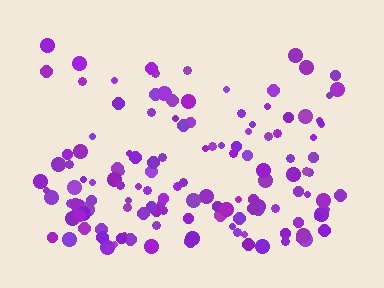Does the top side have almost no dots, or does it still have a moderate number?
Still a moderate number, just noticeably fewer than the bottom.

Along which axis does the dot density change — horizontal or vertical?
Vertical.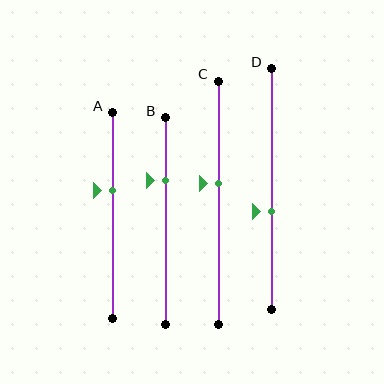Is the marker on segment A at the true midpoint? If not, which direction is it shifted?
No, the marker on segment A is shifted upward by about 13% of the segment length.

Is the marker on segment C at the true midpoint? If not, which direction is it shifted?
No, the marker on segment C is shifted upward by about 8% of the segment length.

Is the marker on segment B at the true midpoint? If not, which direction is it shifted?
No, the marker on segment B is shifted upward by about 20% of the segment length.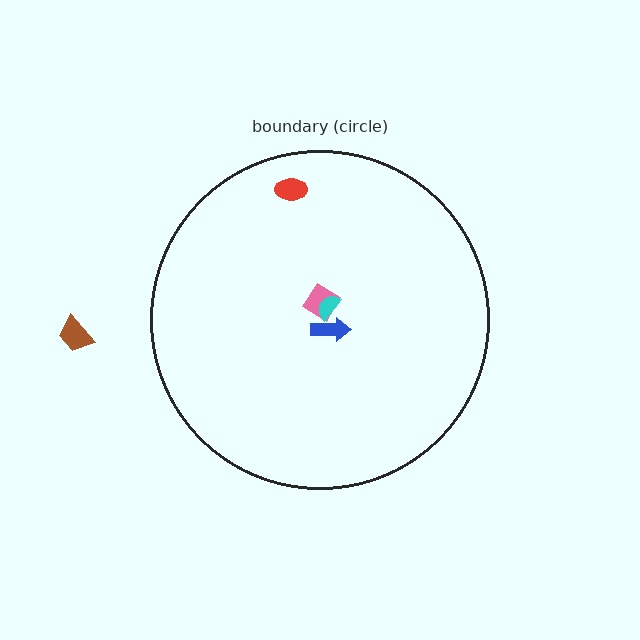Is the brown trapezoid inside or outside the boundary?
Outside.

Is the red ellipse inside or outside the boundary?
Inside.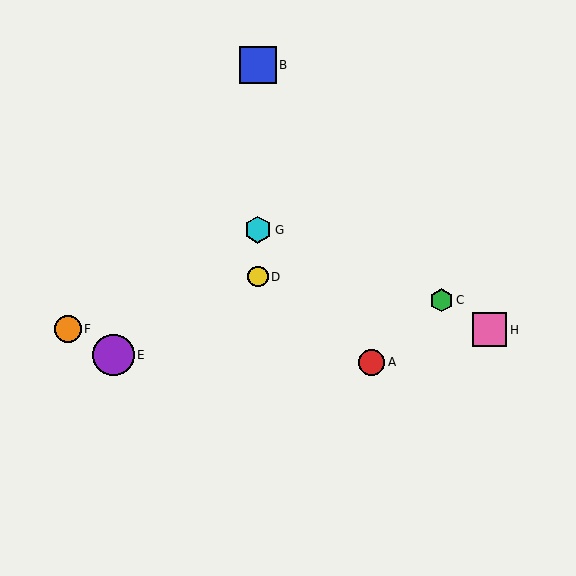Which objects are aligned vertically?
Objects B, D, G are aligned vertically.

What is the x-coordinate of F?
Object F is at x≈68.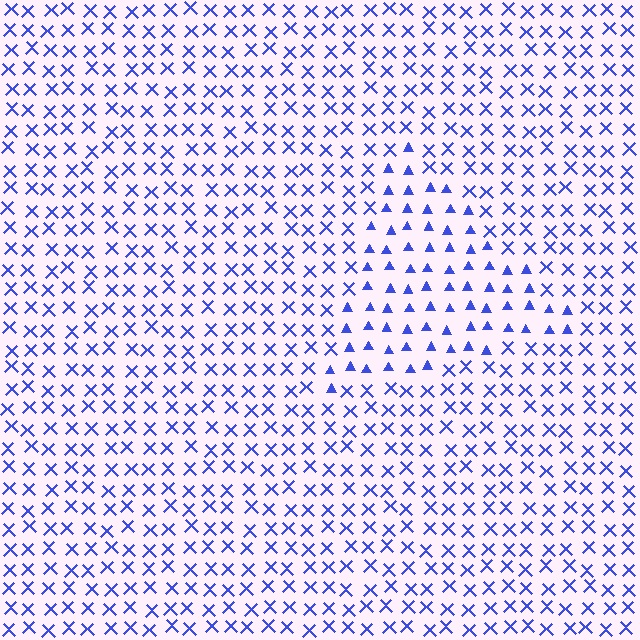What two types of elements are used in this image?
The image uses triangles inside the triangle region and X marks outside it.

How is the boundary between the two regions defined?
The boundary is defined by a change in element shape: triangles inside vs. X marks outside. All elements share the same color and spacing.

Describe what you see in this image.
The image is filled with small blue elements arranged in a uniform grid. A triangle-shaped region contains triangles, while the surrounding area contains X marks. The boundary is defined purely by the change in element shape.